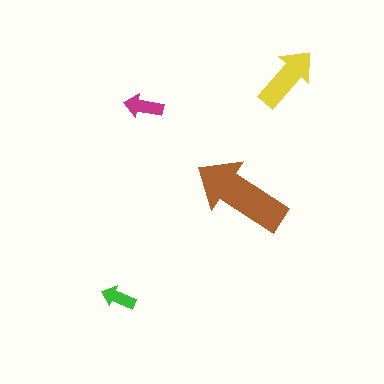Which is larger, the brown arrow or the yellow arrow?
The brown one.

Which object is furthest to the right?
The yellow arrow is rightmost.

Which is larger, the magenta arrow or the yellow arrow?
The yellow one.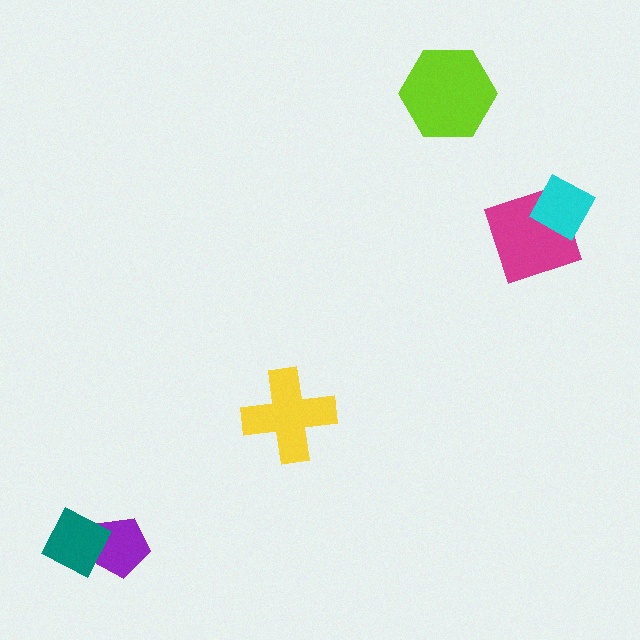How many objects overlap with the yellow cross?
0 objects overlap with the yellow cross.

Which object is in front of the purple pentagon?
The teal diamond is in front of the purple pentagon.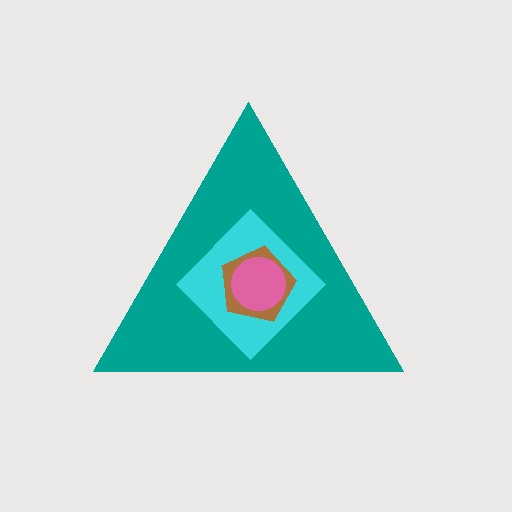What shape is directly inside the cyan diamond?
The brown pentagon.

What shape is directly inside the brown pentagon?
The pink circle.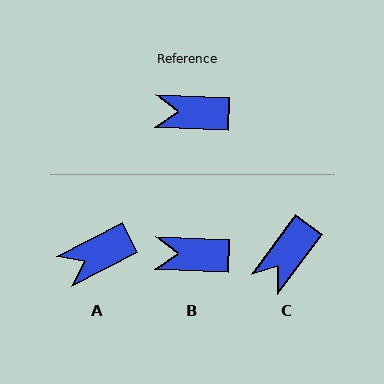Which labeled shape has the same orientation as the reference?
B.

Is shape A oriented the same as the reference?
No, it is off by about 29 degrees.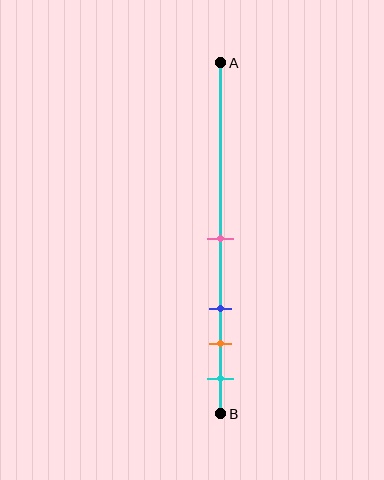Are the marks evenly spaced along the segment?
No, the marks are not evenly spaced.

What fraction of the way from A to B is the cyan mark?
The cyan mark is approximately 90% (0.9) of the way from A to B.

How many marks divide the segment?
There are 4 marks dividing the segment.